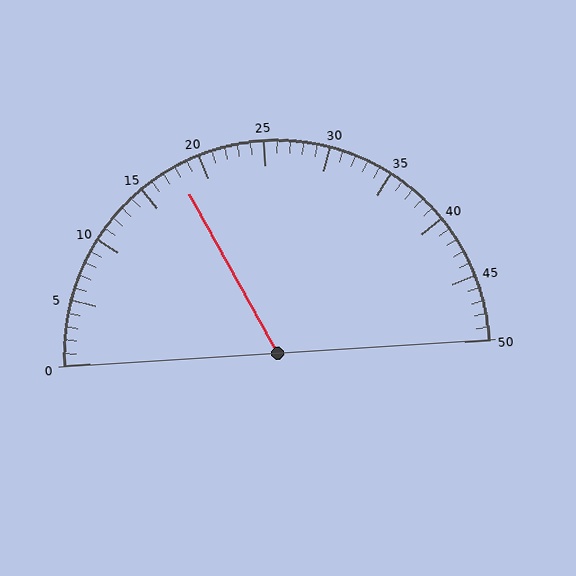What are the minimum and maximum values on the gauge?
The gauge ranges from 0 to 50.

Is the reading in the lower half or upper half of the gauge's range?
The reading is in the lower half of the range (0 to 50).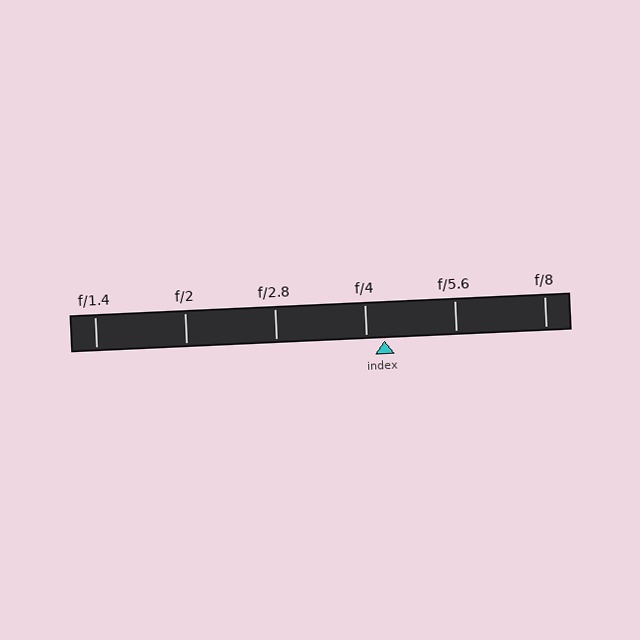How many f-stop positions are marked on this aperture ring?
There are 6 f-stop positions marked.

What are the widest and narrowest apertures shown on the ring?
The widest aperture shown is f/1.4 and the narrowest is f/8.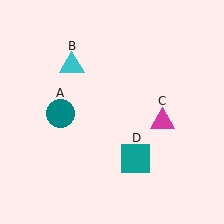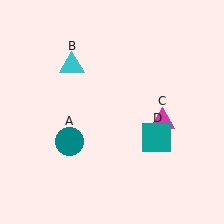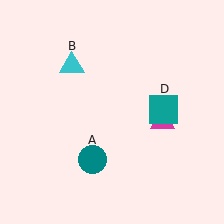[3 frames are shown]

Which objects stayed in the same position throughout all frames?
Cyan triangle (object B) and magenta triangle (object C) remained stationary.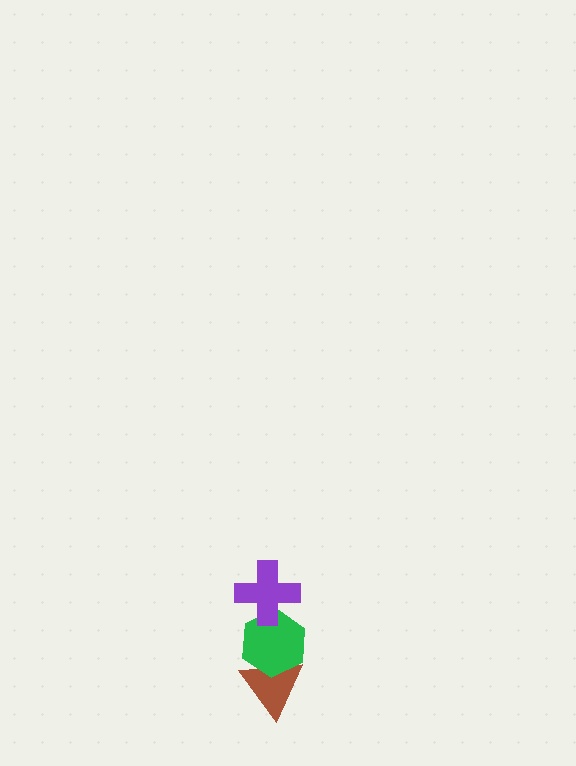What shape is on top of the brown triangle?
The green hexagon is on top of the brown triangle.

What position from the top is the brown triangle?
The brown triangle is 3rd from the top.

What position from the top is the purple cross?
The purple cross is 1st from the top.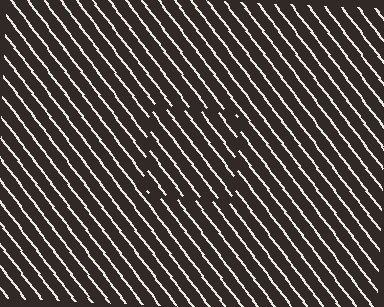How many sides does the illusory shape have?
4 sides — the line-ends trace a square.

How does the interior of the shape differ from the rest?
The interior of the shape contains the same grating, shifted by half a period — the contour is defined by the phase discontinuity where line-ends from the inner and outer gratings abut.